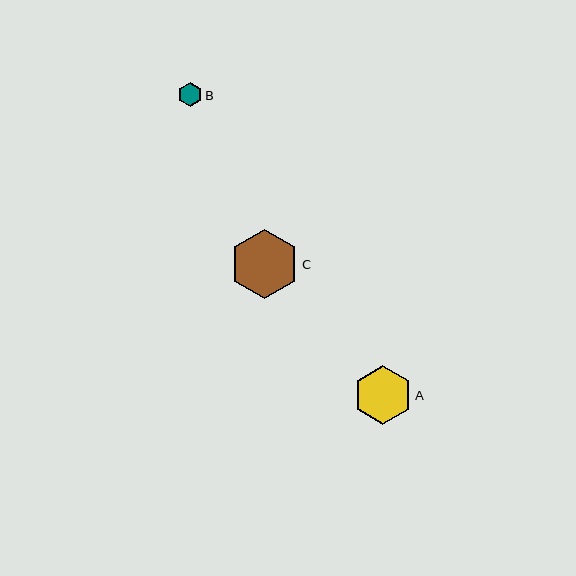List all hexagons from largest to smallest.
From largest to smallest: C, A, B.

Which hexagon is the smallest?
Hexagon B is the smallest with a size of approximately 24 pixels.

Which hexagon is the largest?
Hexagon C is the largest with a size of approximately 69 pixels.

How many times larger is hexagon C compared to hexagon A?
Hexagon C is approximately 1.2 times the size of hexagon A.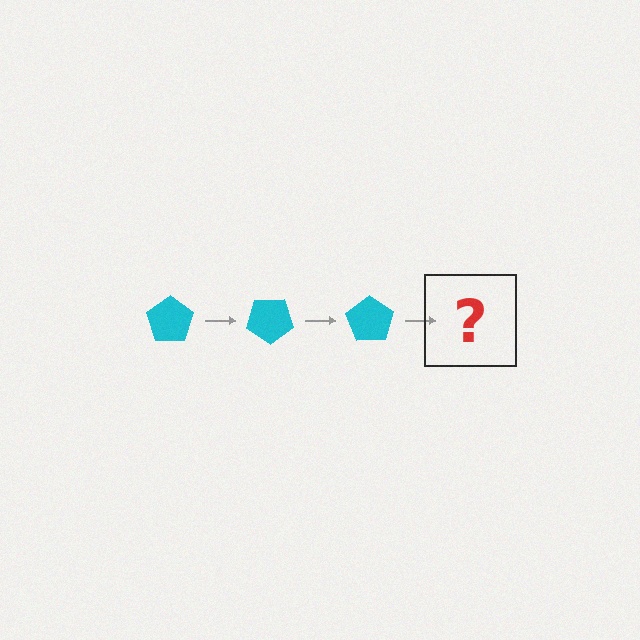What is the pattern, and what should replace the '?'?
The pattern is that the pentagon rotates 35 degrees each step. The '?' should be a cyan pentagon rotated 105 degrees.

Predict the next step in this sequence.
The next step is a cyan pentagon rotated 105 degrees.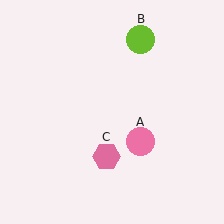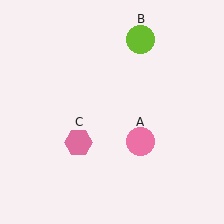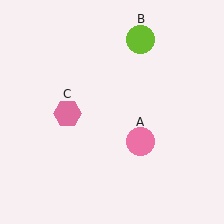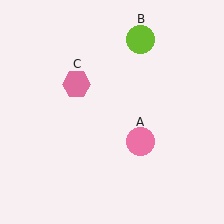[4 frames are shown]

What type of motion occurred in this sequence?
The pink hexagon (object C) rotated clockwise around the center of the scene.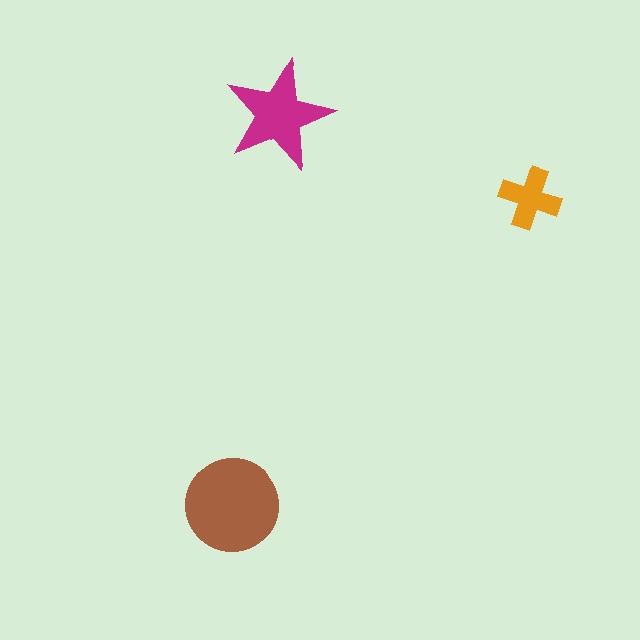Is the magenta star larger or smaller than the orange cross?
Larger.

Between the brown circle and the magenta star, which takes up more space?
The brown circle.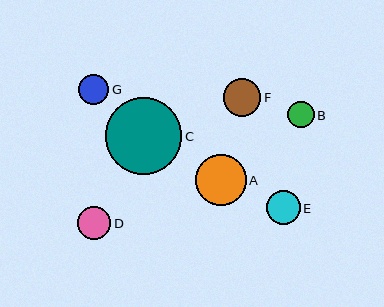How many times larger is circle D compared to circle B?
Circle D is approximately 1.2 times the size of circle B.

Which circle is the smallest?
Circle B is the smallest with a size of approximately 26 pixels.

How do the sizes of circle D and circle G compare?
Circle D and circle G are approximately the same size.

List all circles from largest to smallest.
From largest to smallest: C, A, F, E, D, G, B.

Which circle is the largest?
Circle C is the largest with a size of approximately 76 pixels.